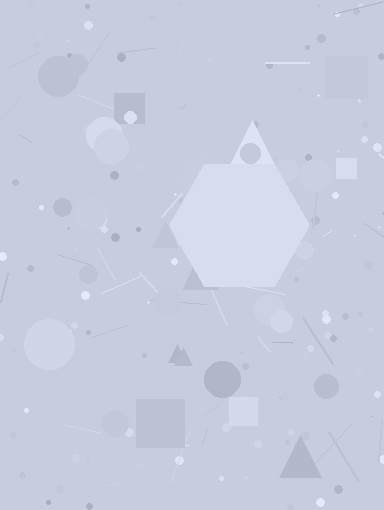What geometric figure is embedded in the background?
A hexagon is embedded in the background.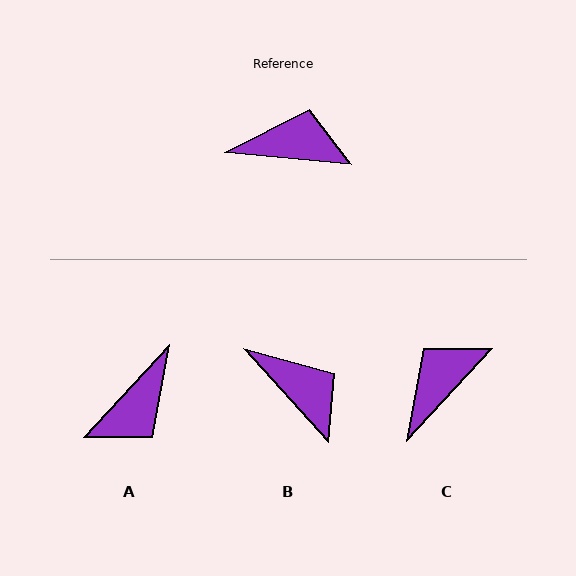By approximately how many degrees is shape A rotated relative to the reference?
Approximately 127 degrees clockwise.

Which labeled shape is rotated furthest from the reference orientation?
A, about 127 degrees away.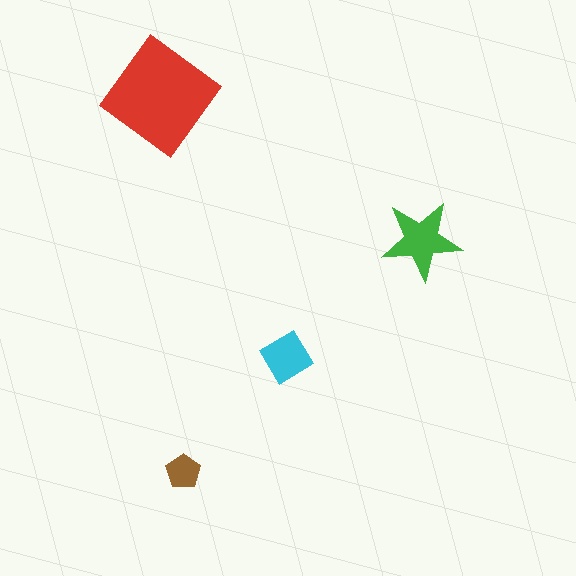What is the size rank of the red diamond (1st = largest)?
1st.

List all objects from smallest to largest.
The brown pentagon, the cyan diamond, the green star, the red diamond.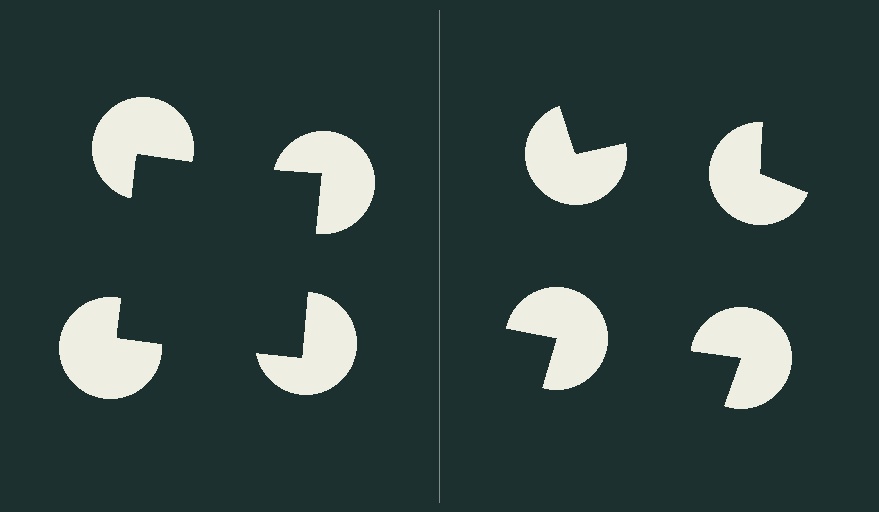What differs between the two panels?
The pac-man discs are positioned identically on both sides; only the wedge orientations differ. On the left they align to a square; on the right they are misaligned.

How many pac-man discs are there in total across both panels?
8 — 4 on each side.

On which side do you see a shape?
An illusory square appears on the left side. On the right side the wedge cuts are rotated, so no coherent shape forms.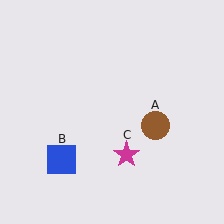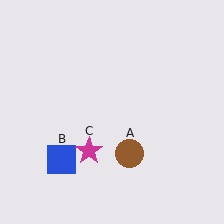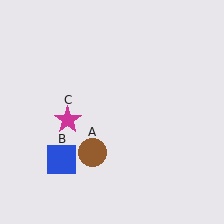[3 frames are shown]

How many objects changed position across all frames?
2 objects changed position: brown circle (object A), magenta star (object C).